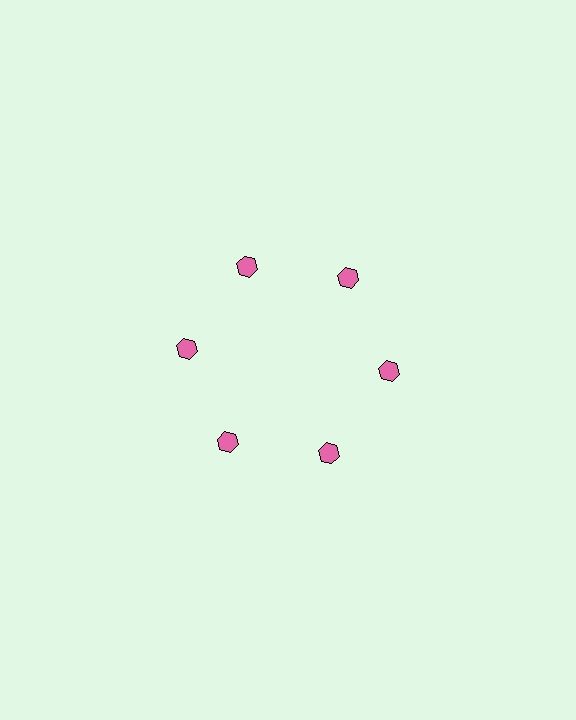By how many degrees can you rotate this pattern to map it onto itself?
The pattern maps onto itself every 60 degrees of rotation.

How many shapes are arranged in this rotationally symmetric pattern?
There are 6 shapes, arranged in 6 groups of 1.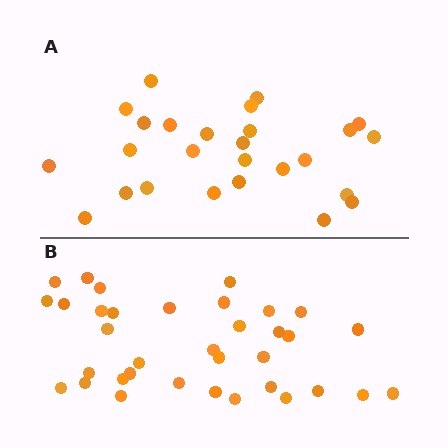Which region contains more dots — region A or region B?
Region B (the bottom region) has more dots.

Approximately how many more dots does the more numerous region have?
Region B has roughly 8 or so more dots than region A.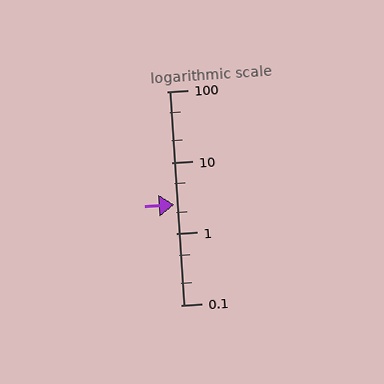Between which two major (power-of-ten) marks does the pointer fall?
The pointer is between 1 and 10.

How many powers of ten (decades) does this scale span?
The scale spans 3 decades, from 0.1 to 100.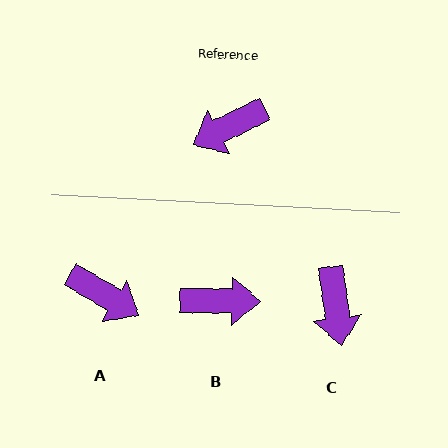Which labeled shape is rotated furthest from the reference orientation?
B, about 153 degrees away.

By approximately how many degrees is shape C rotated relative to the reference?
Approximately 71 degrees counter-clockwise.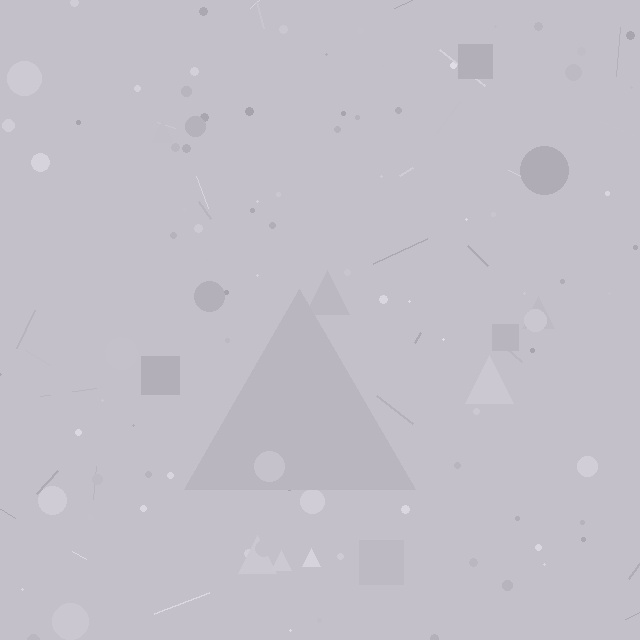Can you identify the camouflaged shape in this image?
The camouflaged shape is a triangle.